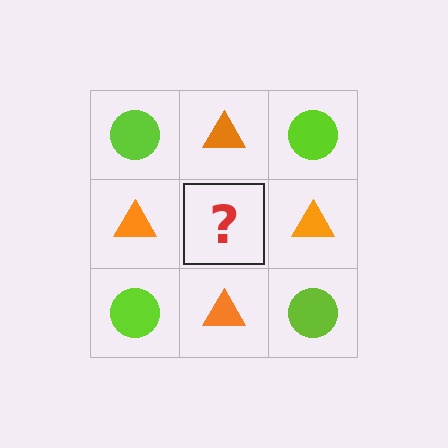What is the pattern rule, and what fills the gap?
The rule is that it alternates lime circle and orange triangle in a checkerboard pattern. The gap should be filled with a lime circle.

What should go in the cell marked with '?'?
The missing cell should contain a lime circle.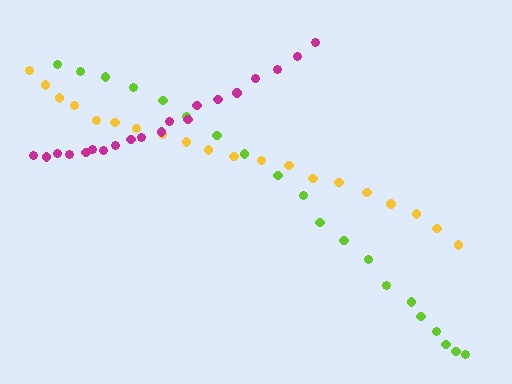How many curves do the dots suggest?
There are 3 distinct paths.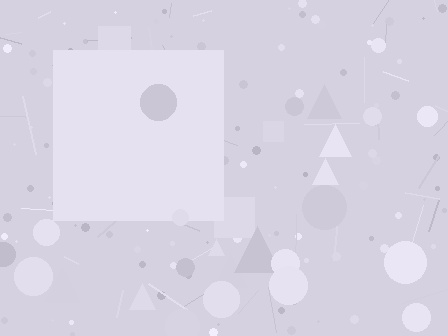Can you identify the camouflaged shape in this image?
The camouflaged shape is a square.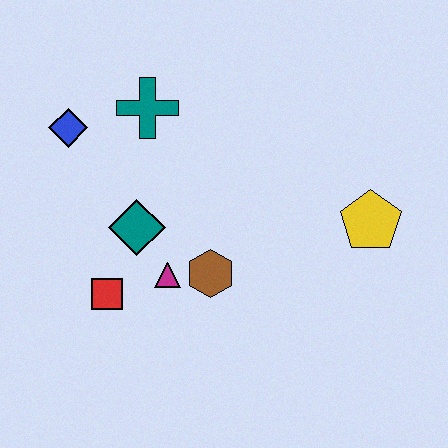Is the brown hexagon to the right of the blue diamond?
Yes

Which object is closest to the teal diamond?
The magenta triangle is closest to the teal diamond.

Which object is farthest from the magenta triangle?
The yellow pentagon is farthest from the magenta triangle.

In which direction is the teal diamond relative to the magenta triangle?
The teal diamond is above the magenta triangle.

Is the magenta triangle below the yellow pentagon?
Yes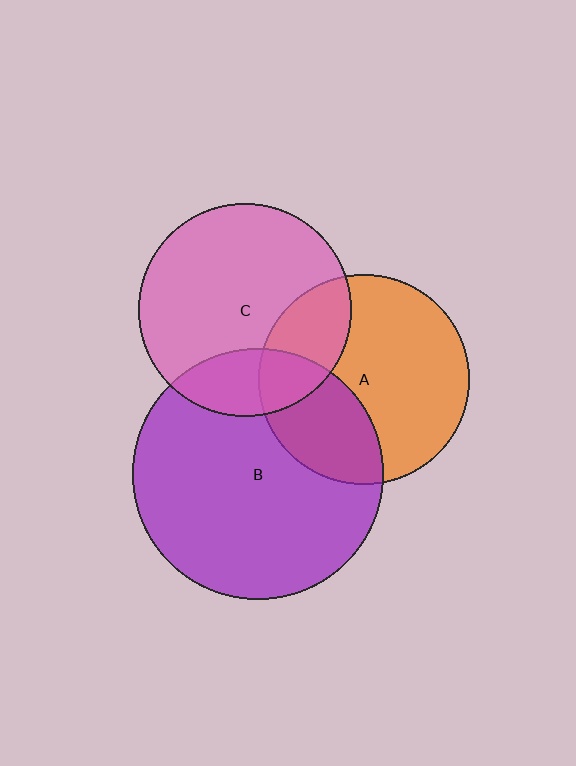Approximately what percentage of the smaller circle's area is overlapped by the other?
Approximately 25%.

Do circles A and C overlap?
Yes.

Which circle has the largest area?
Circle B (purple).